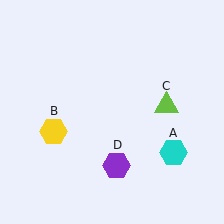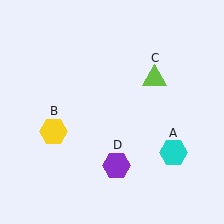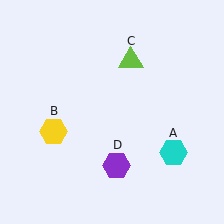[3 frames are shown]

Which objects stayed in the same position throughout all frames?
Cyan hexagon (object A) and yellow hexagon (object B) and purple hexagon (object D) remained stationary.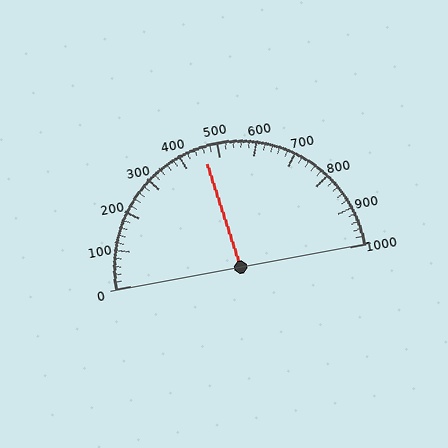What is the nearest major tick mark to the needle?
The nearest major tick mark is 500.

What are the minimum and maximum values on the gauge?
The gauge ranges from 0 to 1000.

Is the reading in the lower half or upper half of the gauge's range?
The reading is in the lower half of the range (0 to 1000).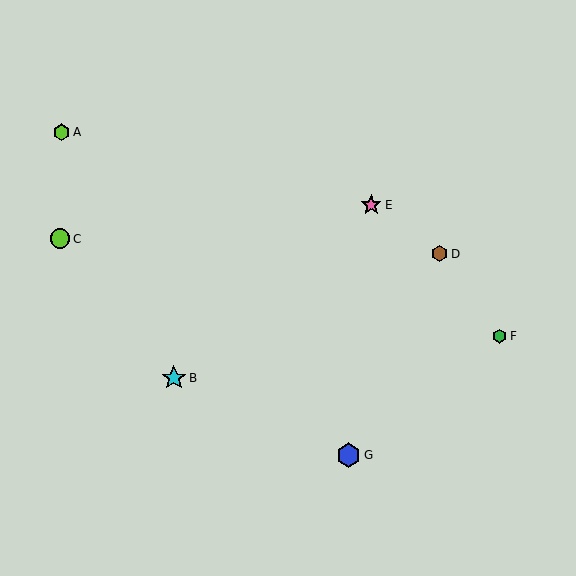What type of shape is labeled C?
Shape C is a lime circle.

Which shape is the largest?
The cyan star (labeled B) is the largest.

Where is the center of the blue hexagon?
The center of the blue hexagon is at (348, 455).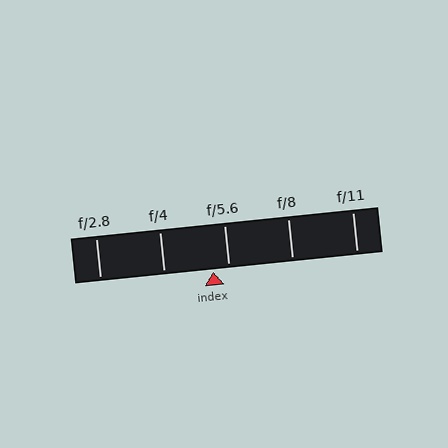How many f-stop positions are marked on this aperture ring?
There are 5 f-stop positions marked.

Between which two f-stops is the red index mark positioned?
The index mark is between f/4 and f/5.6.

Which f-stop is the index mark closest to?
The index mark is closest to f/5.6.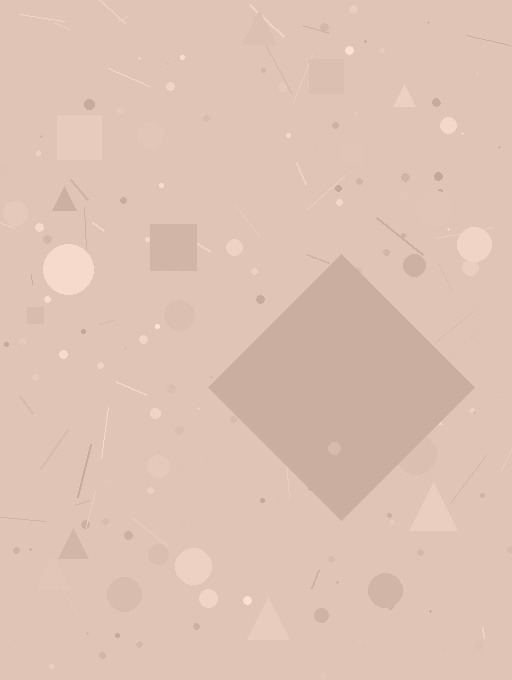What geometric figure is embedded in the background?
A diamond is embedded in the background.